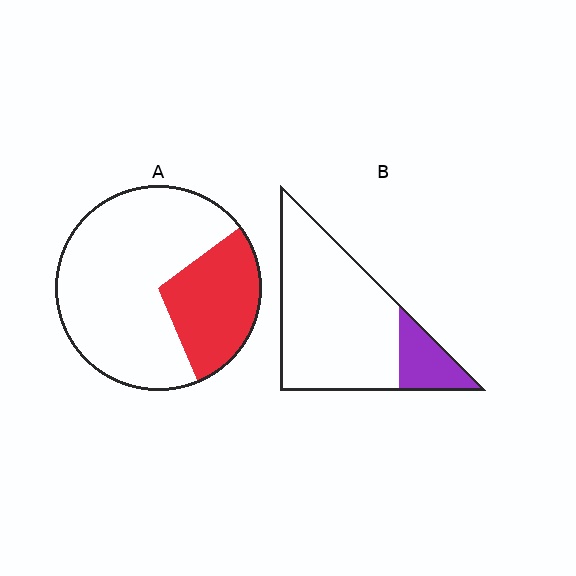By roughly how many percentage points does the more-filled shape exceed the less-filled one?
By roughly 10 percentage points (A over B).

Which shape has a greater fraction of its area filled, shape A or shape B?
Shape A.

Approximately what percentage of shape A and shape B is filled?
A is approximately 30% and B is approximately 20%.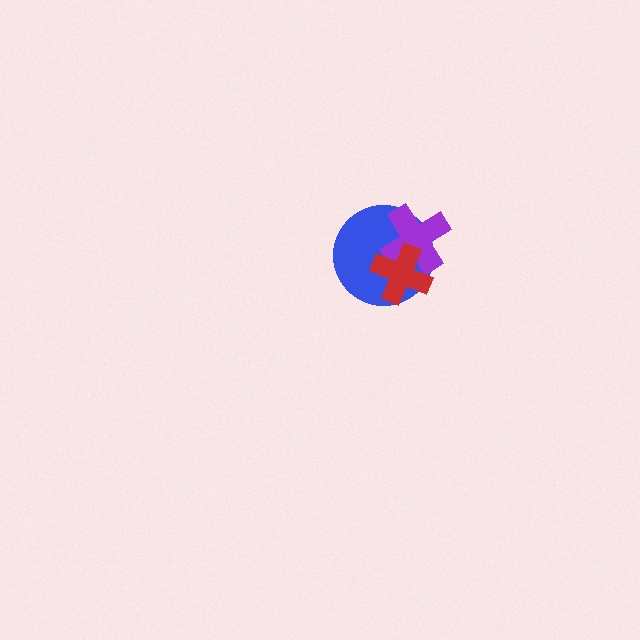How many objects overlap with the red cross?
2 objects overlap with the red cross.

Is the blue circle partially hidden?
Yes, it is partially covered by another shape.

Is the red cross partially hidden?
No, no other shape covers it.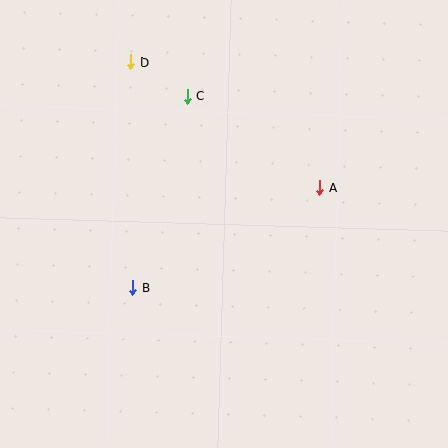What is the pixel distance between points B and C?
The distance between B and C is 199 pixels.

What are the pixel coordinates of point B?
Point B is at (133, 288).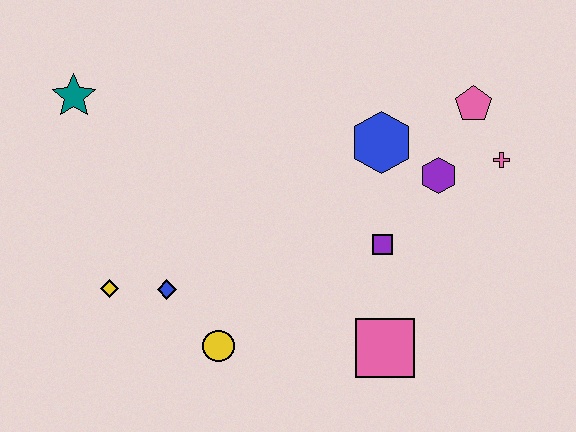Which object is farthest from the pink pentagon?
The yellow diamond is farthest from the pink pentagon.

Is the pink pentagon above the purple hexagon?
Yes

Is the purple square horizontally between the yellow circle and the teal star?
No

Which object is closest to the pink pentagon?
The pink cross is closest to the pink pentagon.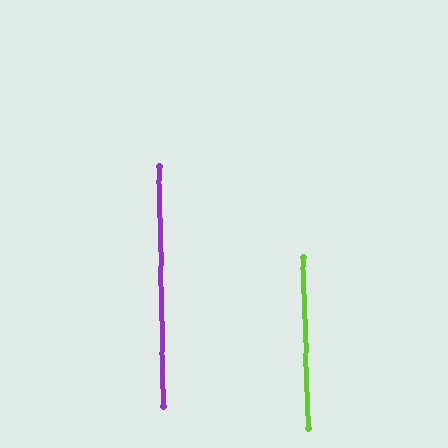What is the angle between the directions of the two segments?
Approximately 1 degree.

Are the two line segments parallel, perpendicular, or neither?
Parallel — their directions differ by only 0.6°.